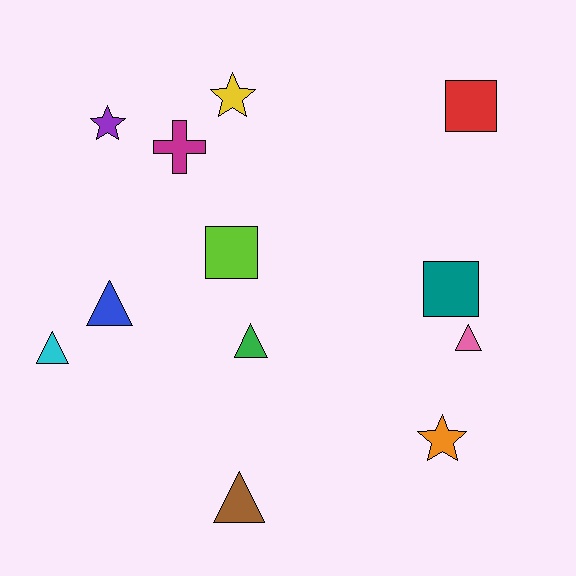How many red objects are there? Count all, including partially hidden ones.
There is 1 red object.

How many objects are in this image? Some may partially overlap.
There are 12 objects.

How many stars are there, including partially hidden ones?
There are 3 stars.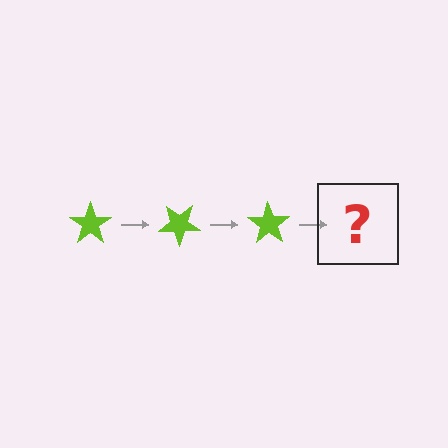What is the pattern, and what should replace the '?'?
The pattern is that the star rotates 35 degrees each step. The '?' should be a lime star rotated 105 degrees.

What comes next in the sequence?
The next element should be a lime star rotated 105 degrees.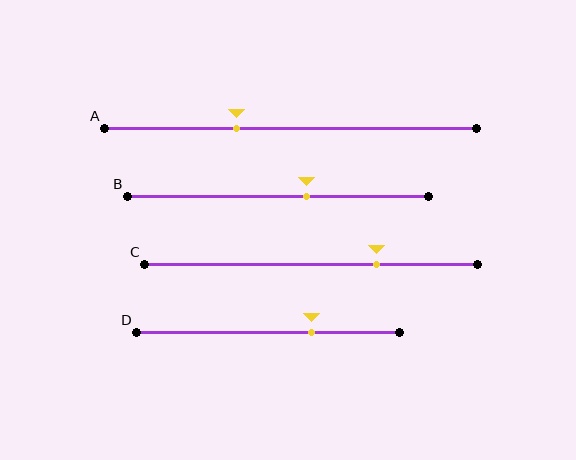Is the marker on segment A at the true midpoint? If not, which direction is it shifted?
No, the marker on segment A is shifted to the left by about 14% of the segment length.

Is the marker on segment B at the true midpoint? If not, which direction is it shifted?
No, the marker on segment B is shifted to the right by about 10% of the segment length.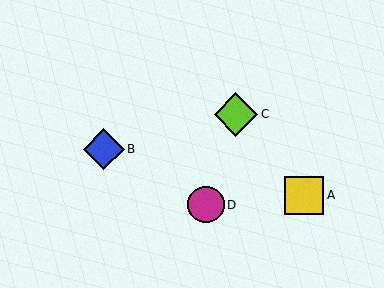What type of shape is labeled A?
Shape A is a yellow square.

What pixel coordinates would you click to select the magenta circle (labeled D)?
Click at (206, 205) to select the magenta circle D.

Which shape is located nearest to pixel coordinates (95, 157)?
The blue diamond (labeled B) at (104, 149) is nearest to that location.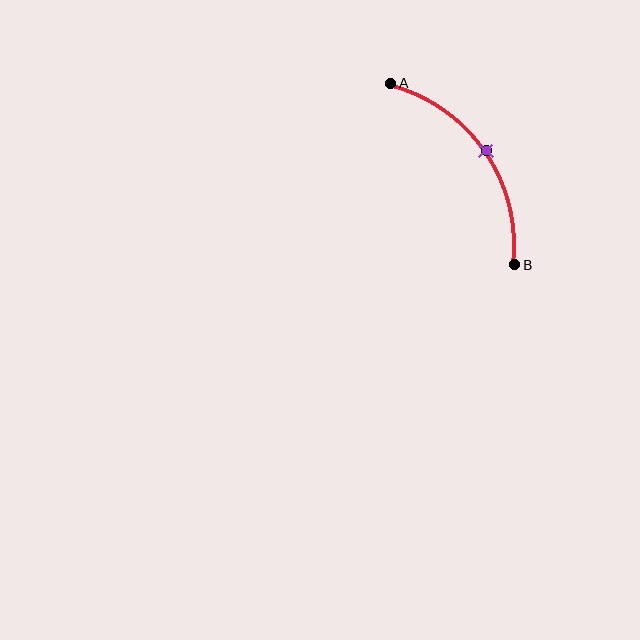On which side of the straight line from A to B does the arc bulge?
The arc bulges above and to the right of the straight line connecting A and B.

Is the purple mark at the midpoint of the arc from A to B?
Yes. The purple mark lies on the arc at equal arc-length from both A and B — it is the arc midpoint.